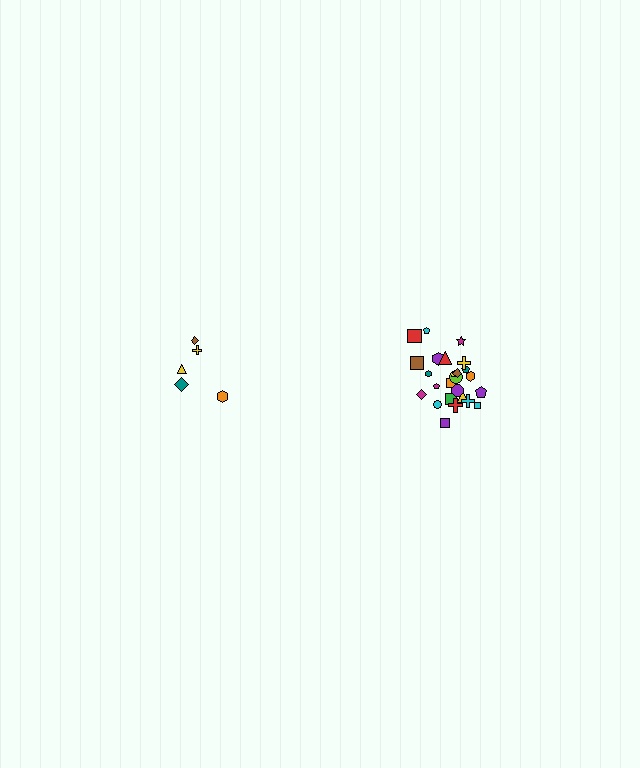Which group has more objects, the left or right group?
The right group.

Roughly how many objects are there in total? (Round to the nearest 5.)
Roughly 30 objects in total.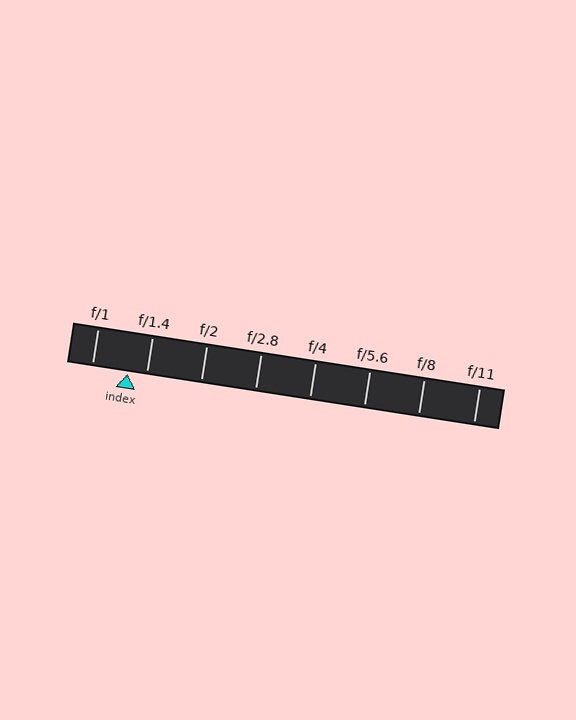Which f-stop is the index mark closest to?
The index mark is closest to f/1.4.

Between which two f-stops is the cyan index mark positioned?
The index mark is between f/1 and f/1.4.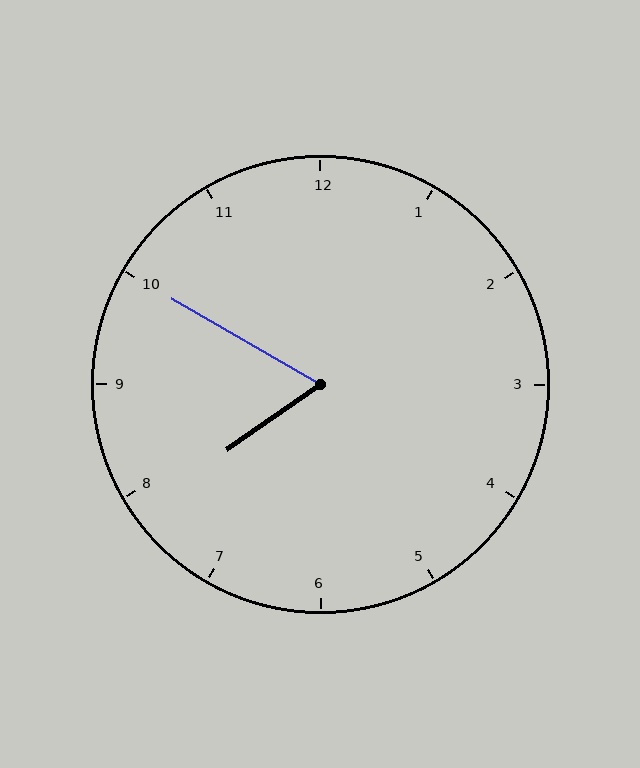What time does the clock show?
7:50.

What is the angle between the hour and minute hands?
Approximately 65 degrees.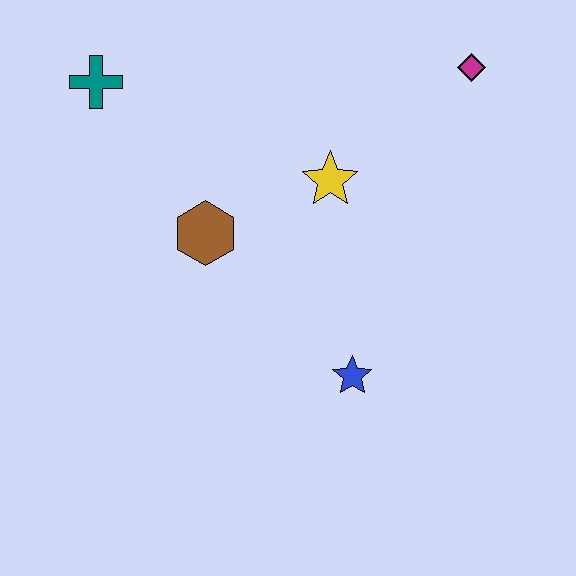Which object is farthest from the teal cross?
The blue star is farthest from the teal cross.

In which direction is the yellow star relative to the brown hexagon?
The yellow star is to the right of the brown hexagon.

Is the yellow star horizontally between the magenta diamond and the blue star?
No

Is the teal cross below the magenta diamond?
Yes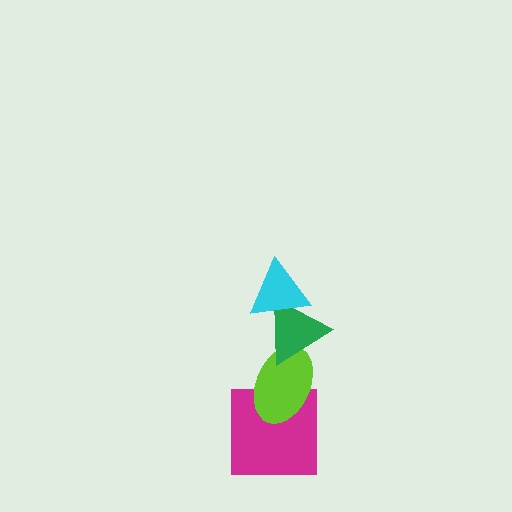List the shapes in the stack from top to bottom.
From top to bottom: the cyan triangle, the green triangle, the lime ellipse, the magenta square.